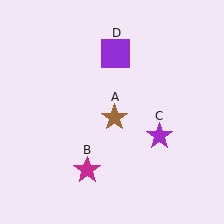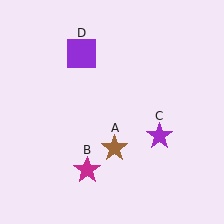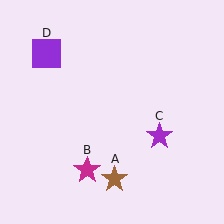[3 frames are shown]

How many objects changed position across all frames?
2 objects changed position: brown star (object A), purple square (object D).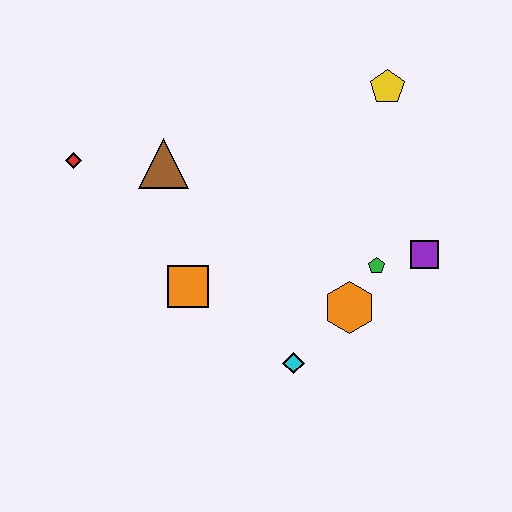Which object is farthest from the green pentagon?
The red diamond is farthest from the green pentagon.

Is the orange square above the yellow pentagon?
No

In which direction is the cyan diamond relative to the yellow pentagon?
The cyan diamond is below the yellow pentagon.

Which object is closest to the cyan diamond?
The orange hexagon is closest to the cyan diamond.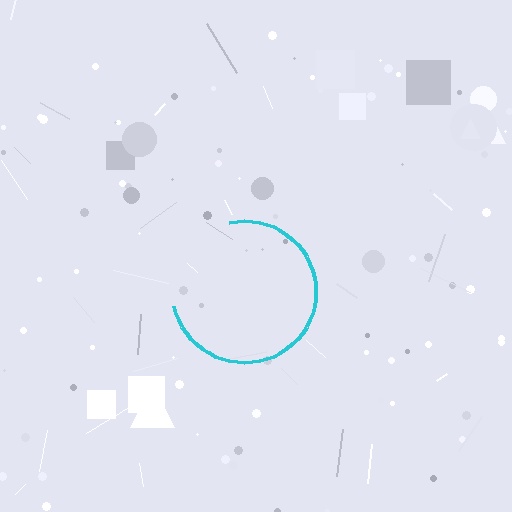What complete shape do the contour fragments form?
The contour fragments form a circle.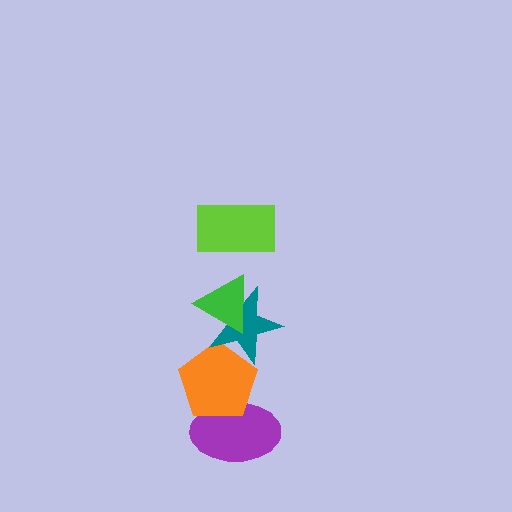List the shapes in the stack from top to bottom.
From top to bottom: the lime rectangle, the green triangle, the teal star, the orange pentagon, the purple ellipse.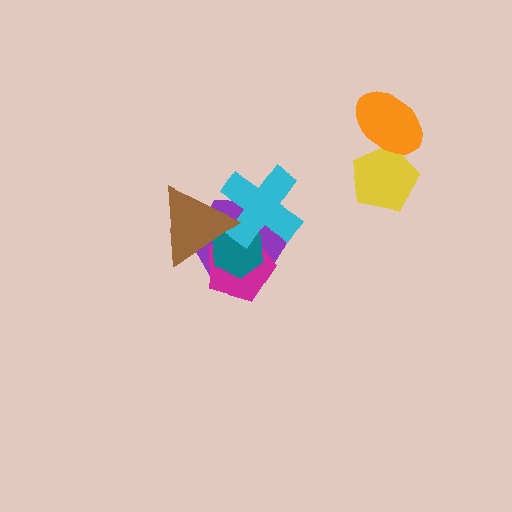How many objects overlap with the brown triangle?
4 objects overlap with the brown triangle.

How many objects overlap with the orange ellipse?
1 object overlaps with the orange ellipse.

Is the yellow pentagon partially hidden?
Yes, it is partially covered by another shape.